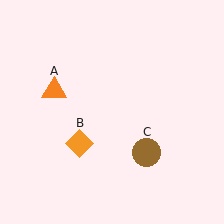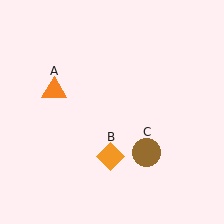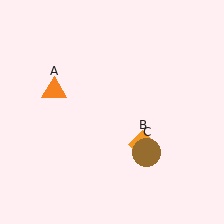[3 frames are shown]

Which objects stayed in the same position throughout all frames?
Orange triangle (object A) and brown circle (object C) remained stationary.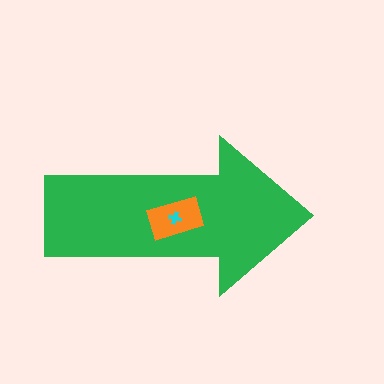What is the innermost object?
The cyan cross.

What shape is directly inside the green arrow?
The orange rectangle.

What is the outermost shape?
The green arrow.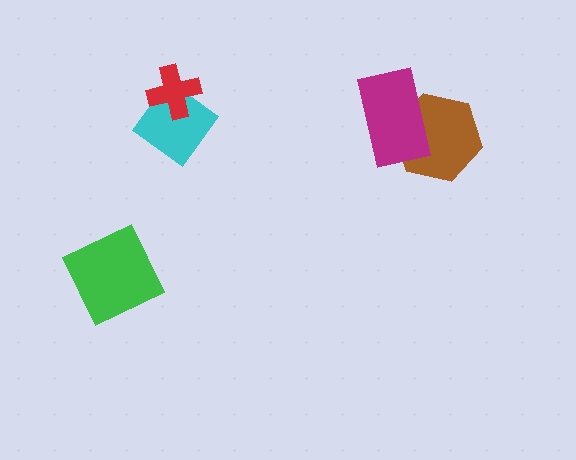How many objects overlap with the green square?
0 objects overlap with the green square.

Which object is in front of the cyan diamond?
The red cross is in front of the cyan diamond.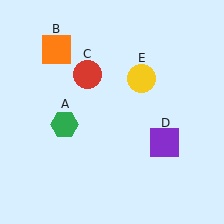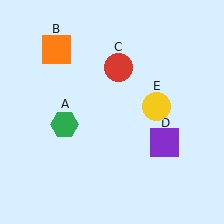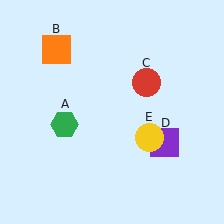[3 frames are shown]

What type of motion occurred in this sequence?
The red circle (object C), yellow circle (object E) rotated clockwise around the center of the scene.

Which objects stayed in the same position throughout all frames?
Green hexagon (object A) and orange square (object B) and purple square (object D) remained stationary.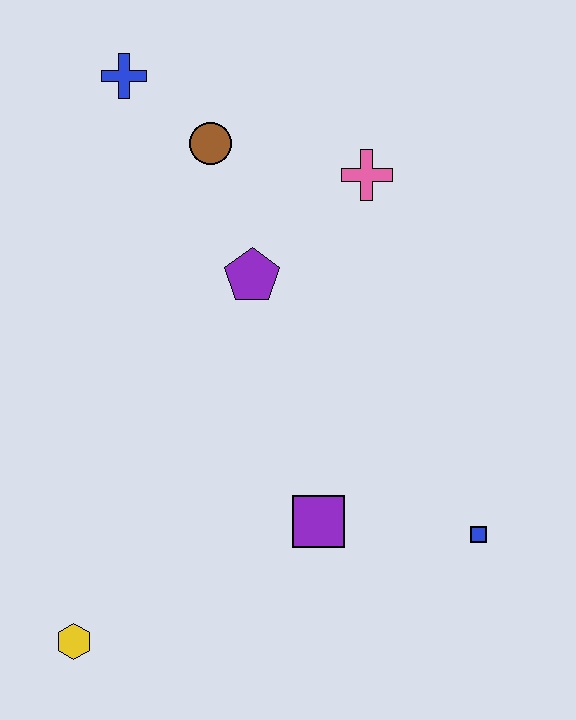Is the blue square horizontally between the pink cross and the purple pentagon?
No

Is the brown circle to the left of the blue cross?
No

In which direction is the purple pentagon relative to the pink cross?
The purple pentagon is to the left of the pink cross.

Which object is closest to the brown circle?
The blue cross is closest to the brown circle.